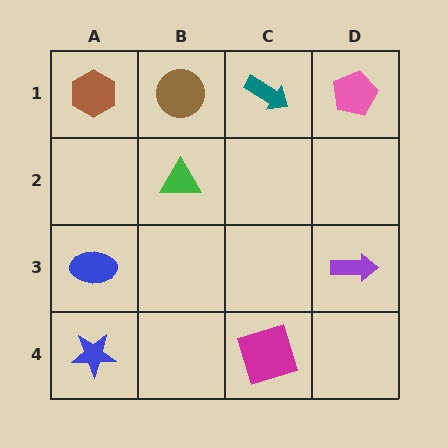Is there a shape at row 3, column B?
No, that cell is empty.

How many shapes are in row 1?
4 shapes.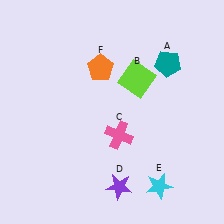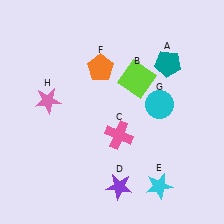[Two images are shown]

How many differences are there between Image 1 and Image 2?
There are 2 differences between the two images.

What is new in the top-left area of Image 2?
A pink star (H) was added in the top-left area of Image 2.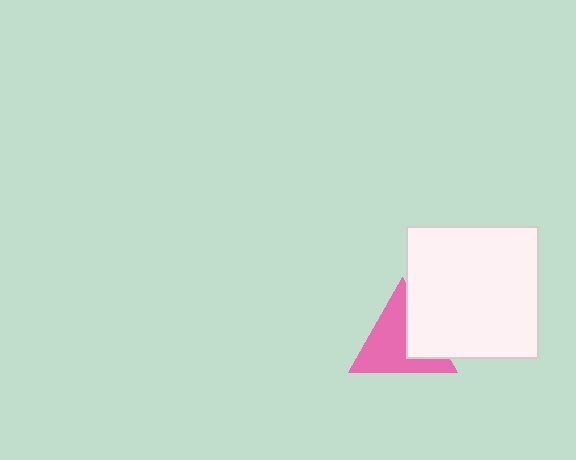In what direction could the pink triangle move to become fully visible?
The pink triangle could move left. That would shift it out from behind the white square entirely.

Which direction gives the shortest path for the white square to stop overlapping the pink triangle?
Moving right gives the shortest separation.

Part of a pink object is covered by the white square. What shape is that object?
It is a triangle.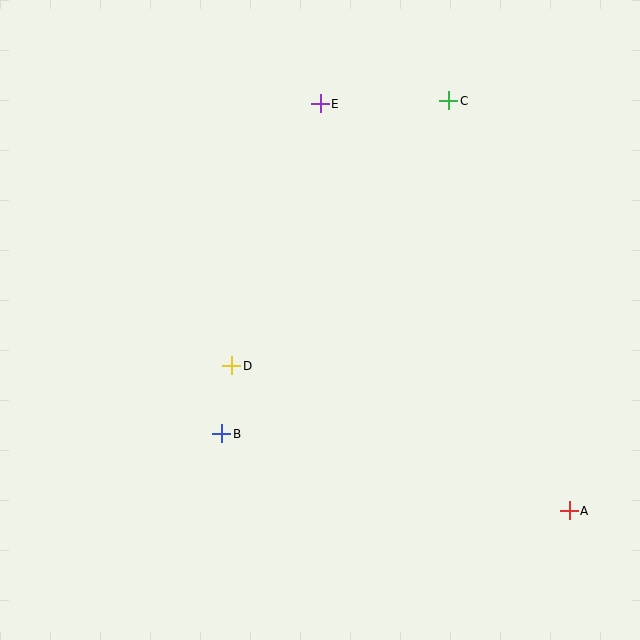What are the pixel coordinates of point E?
Point E is at (320, 104).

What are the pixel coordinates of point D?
Point D is at (232, 366).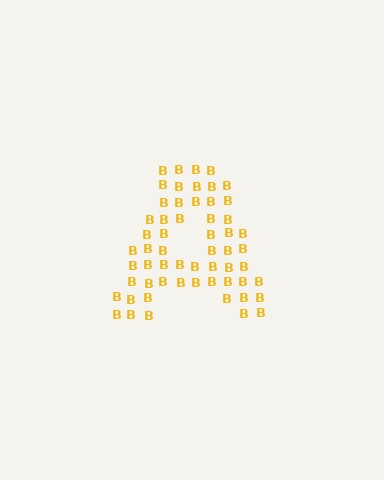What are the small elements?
The small elements are letter B's.